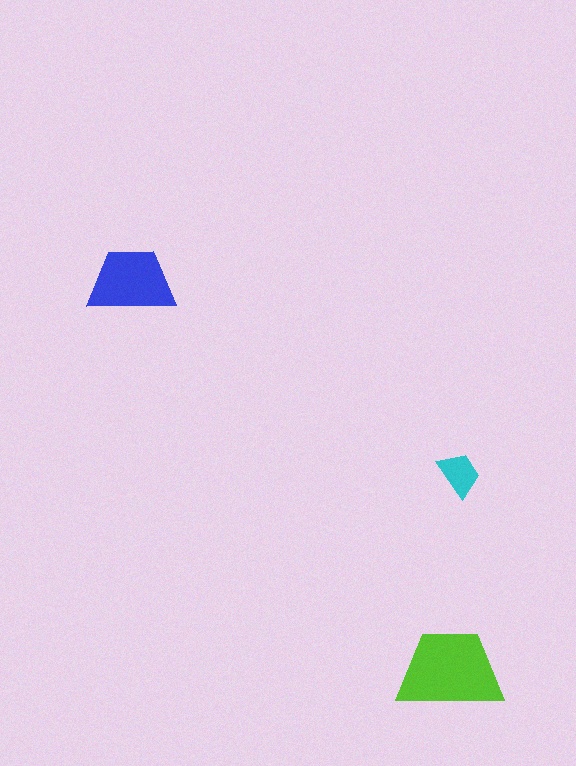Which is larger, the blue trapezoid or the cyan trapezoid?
The blue one.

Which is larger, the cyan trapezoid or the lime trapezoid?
The lime one.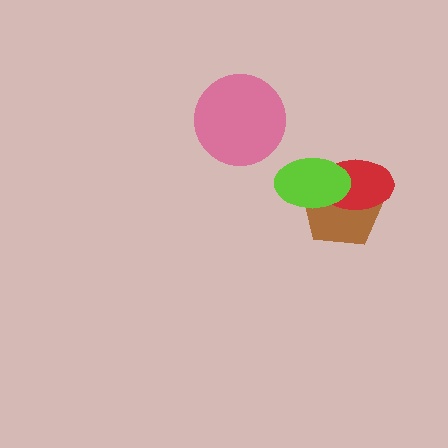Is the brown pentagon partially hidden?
Yes, it is partially covered by another shape.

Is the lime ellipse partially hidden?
No, no other shape covers it.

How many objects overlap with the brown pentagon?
2 objects overlap with the brown pentagon.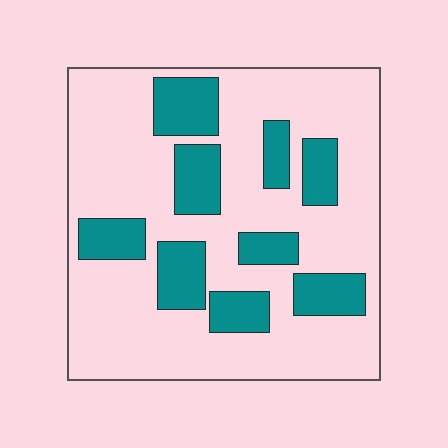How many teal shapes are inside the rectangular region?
9.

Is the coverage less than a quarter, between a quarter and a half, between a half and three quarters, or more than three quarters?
Between a quarter and a half.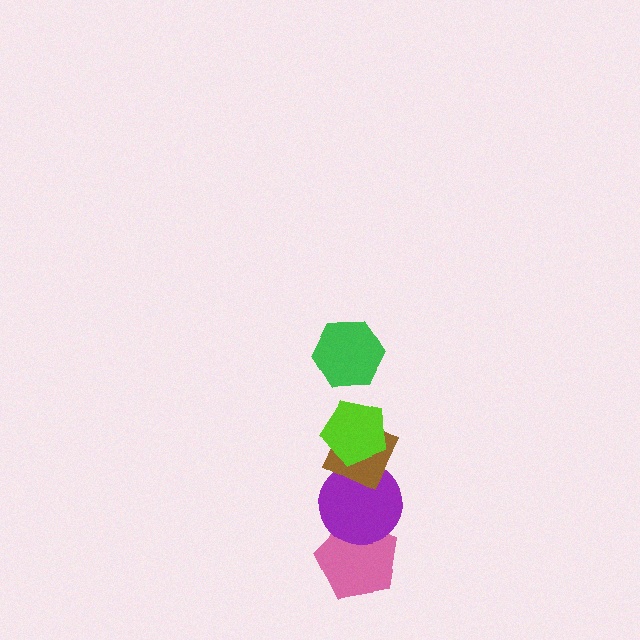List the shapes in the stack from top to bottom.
From top to bottom: the green hexagon, the lime pentagon, the brown diamond, the purple circle, the pink pentagon.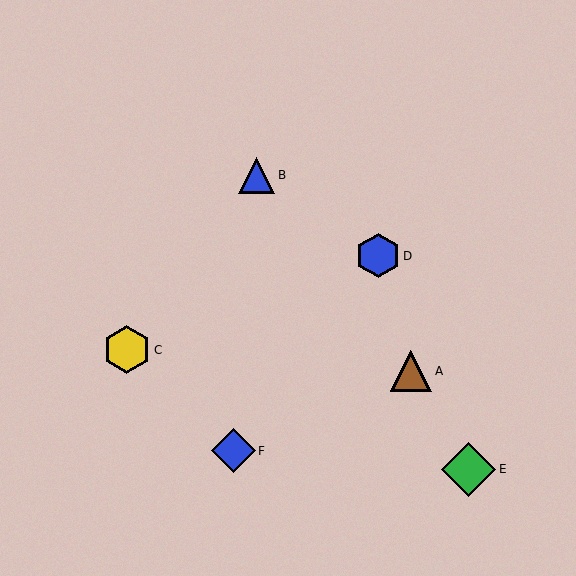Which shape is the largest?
The green diamond (labeled E) is the largest.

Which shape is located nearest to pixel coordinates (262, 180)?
The blue triangle (labeled B) at (257, 175) is nearest to that location.